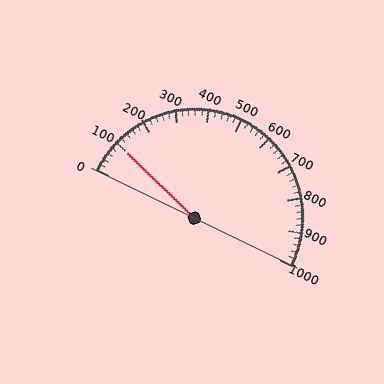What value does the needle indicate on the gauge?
The needle indicates approximately 100.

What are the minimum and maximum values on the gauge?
The gauge ranges from 0 to 1000.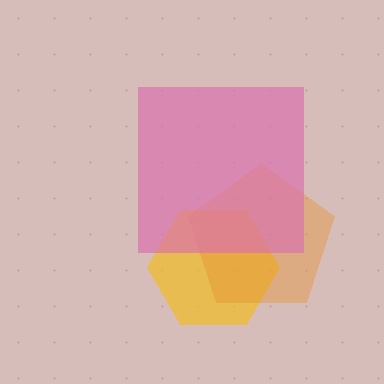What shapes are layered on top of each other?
The layered shapes are: a yellow hexagon, an orange pentagon, a pink square.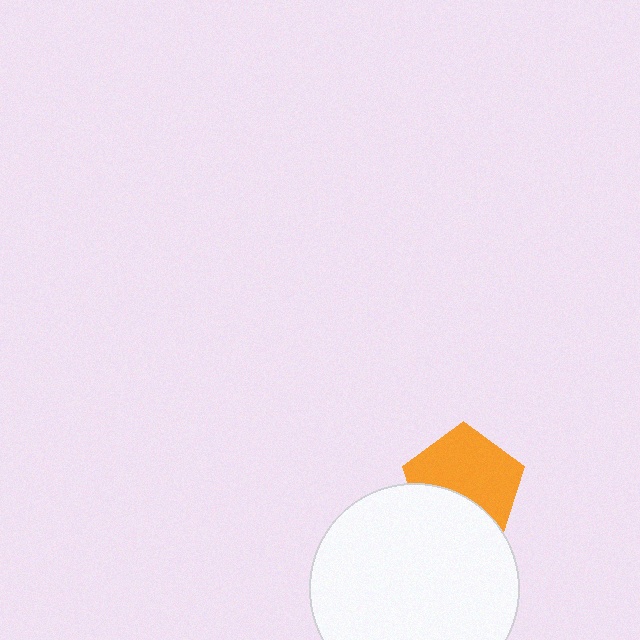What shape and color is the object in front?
The object in front is a white circle.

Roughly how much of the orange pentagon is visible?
About half of it is visible (roughly 64%).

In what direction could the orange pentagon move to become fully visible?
The orange pentagon could move up. That would shift it out from behind the white circle entirely.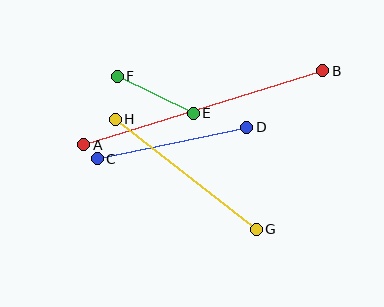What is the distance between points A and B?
The distance is approximately 251 pixels.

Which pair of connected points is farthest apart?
Points A and B are farthest apart.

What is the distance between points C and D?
The distance is approximately 153 pixels.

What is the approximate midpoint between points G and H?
The midpoint is at approximately (186, 174) pixels.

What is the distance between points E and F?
The distance is approximately 84 pixels.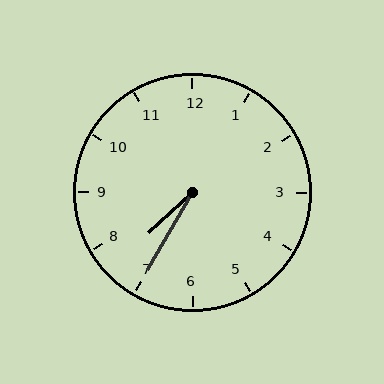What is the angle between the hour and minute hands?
Approximately 18 degrees.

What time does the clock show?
7:35.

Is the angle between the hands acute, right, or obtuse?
It is acute.